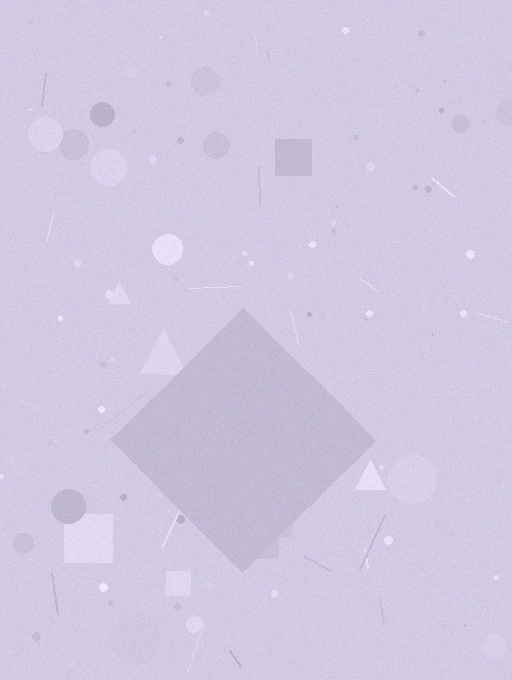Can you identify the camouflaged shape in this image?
The camouflaged shape is a diamond.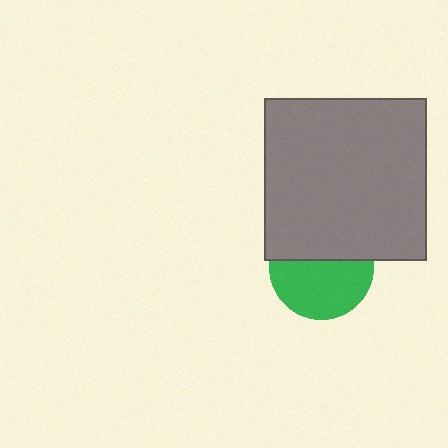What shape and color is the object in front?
The object in front is a gray square.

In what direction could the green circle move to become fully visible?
The green circle could move down. That would shift it out from behind the gray square entirely.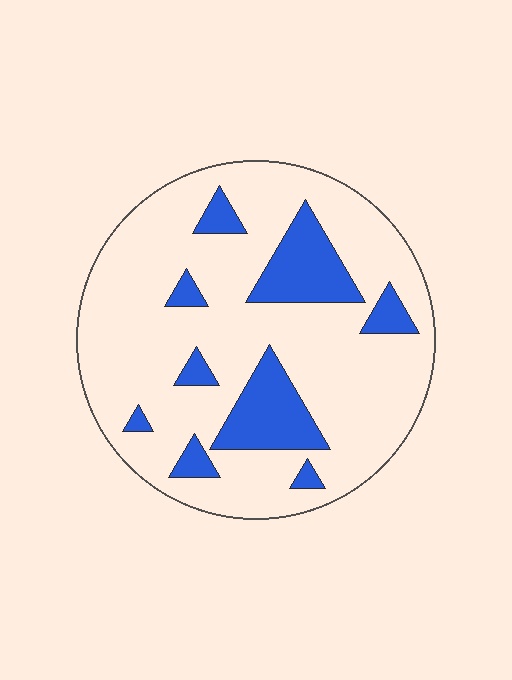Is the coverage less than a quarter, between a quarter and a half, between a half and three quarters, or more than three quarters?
Less than a quarter.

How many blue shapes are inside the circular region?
9.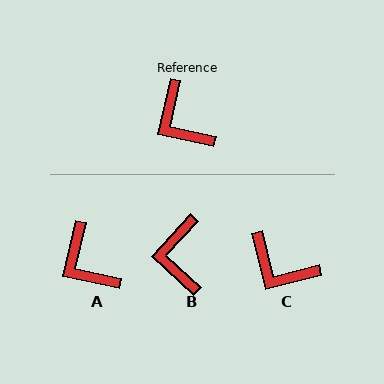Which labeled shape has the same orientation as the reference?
A.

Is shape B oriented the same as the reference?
No, it is off by about 30 degrees.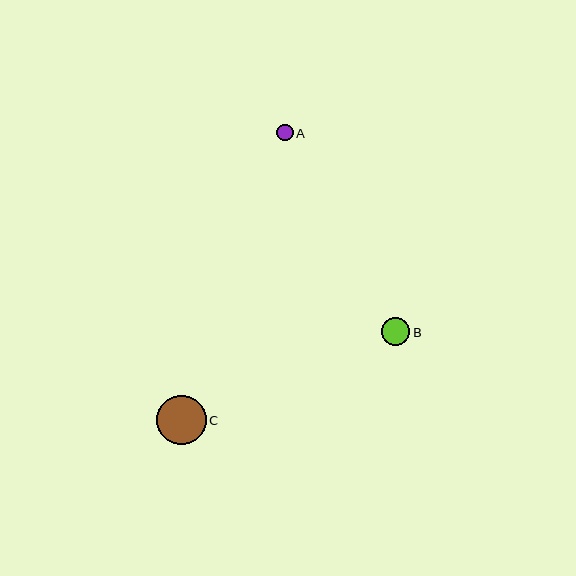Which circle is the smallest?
Circle A is the smallest with a size of approximately 17 pixels.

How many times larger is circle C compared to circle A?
Circle C is approximately 3.0 times the size of circle A.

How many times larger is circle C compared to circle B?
Circle C is approximately 1.7 times the size of circle B.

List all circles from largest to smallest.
From largest to smallest: C, B, A.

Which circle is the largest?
Circle C is the largest with a size of approximately 49 pixels.